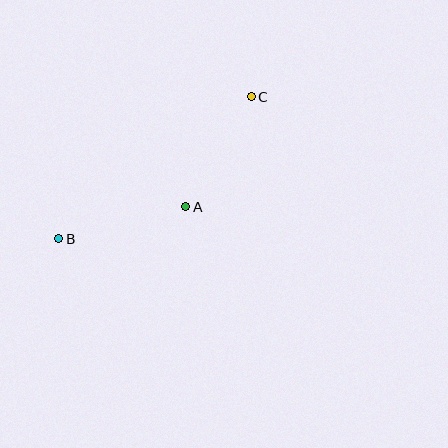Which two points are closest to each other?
Points A and C are closest to each other.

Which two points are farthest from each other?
Points B and C are farthest from each other.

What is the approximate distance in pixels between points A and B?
The distance between A and B is approximately 131 pixels.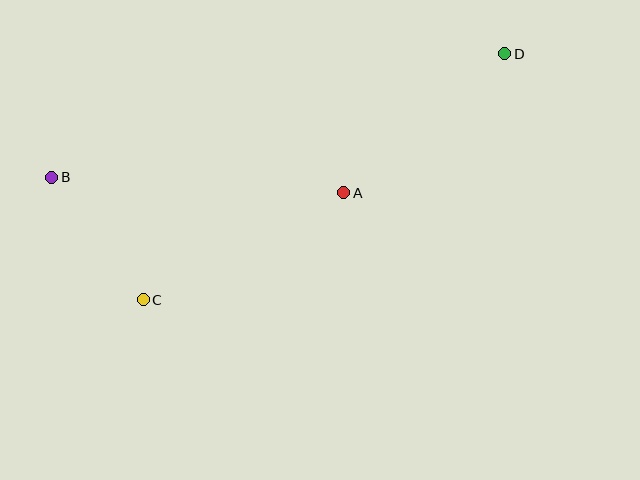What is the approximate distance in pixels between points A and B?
The distance between A and B is approximately 292 pixels.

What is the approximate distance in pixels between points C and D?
The distance between C and D is approximately 438 pixels.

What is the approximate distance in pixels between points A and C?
The distance between A and C is approximately 227 pixels.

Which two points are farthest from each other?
Points B and D are farthest from each other.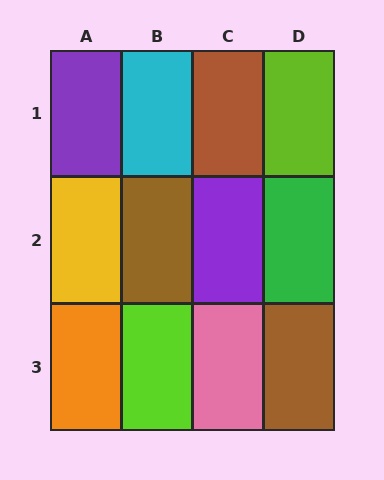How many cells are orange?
1 cell is orange.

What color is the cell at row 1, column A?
Purple.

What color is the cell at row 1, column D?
Lime.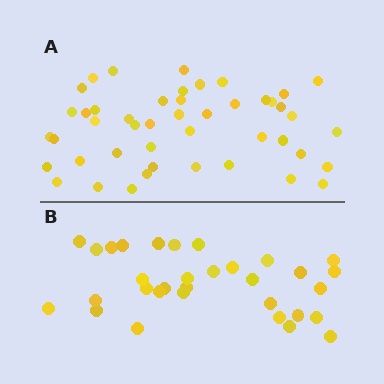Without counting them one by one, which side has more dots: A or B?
Region A (the top region) has more dots.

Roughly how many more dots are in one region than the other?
Region A has approximately 15 more dots than region B.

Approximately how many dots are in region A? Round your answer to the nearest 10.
About 50 dots. (The exact count is 46, which rounds to 50.)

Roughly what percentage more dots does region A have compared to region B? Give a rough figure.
About 45% more.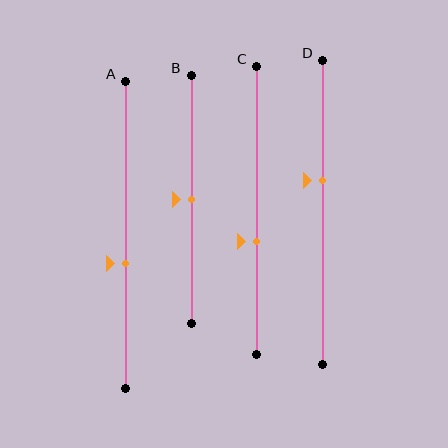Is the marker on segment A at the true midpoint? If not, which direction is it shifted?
No, the marker on segment A is shifted downward by about 9% of the segment length.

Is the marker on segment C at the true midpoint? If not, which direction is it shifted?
No, the marker on segment C is shifted downward by about 11% of the segment length.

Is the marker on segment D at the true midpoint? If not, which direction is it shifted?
No, the marker on segment D is shifted upward by about 10% of the segment length.